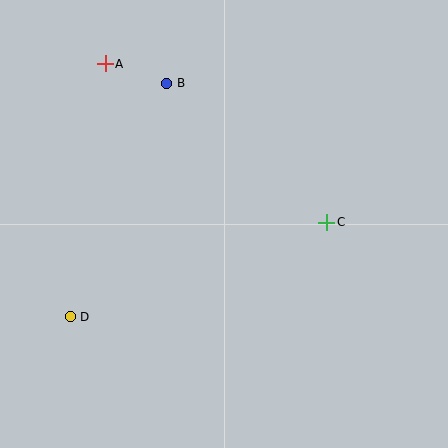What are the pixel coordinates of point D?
Point D is at (70, 317).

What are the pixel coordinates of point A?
Point A is at (105, 64).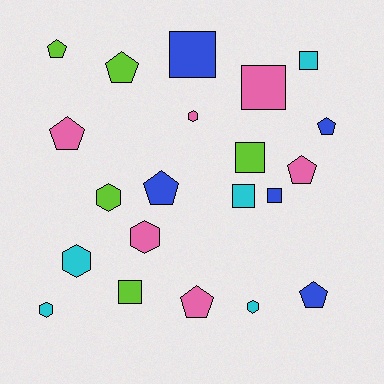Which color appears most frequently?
Pink, with 6 objects.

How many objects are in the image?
There are 21 objects.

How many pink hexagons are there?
There are 2 pink hexagons.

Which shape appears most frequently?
Pentagon, with 8 objects.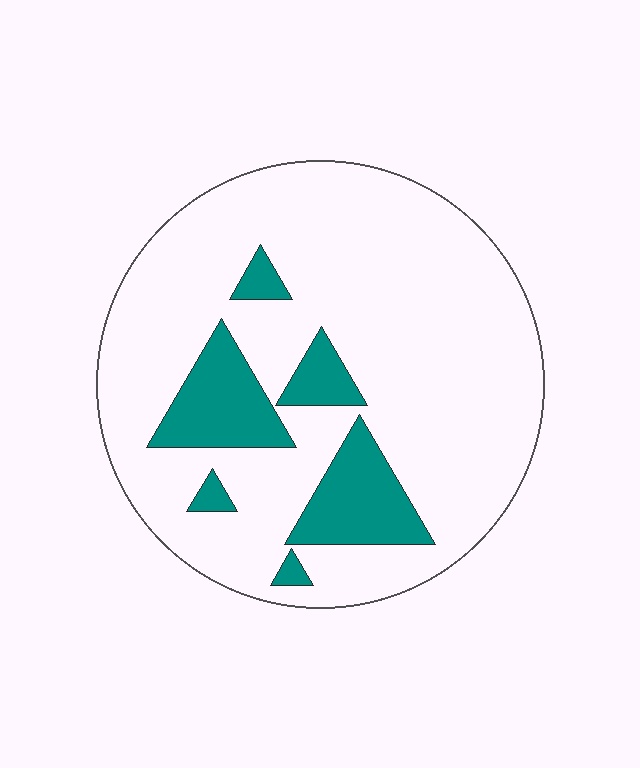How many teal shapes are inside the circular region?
6.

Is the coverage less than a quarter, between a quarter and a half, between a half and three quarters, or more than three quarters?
Less than a quarter.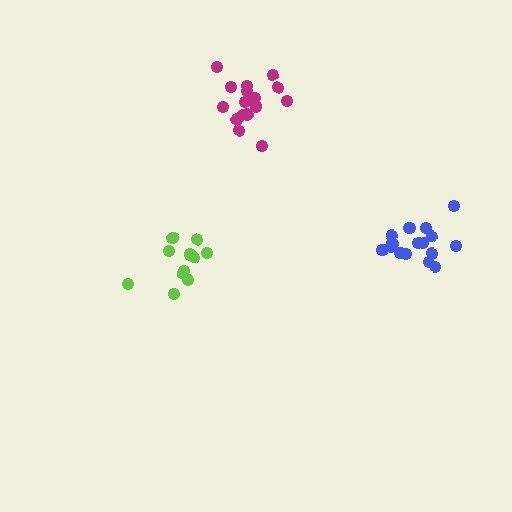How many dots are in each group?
Group 1: 11 dots, Group 2: 17 dots, Group 3: 16 dots (44 total).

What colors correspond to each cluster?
The clusters are colored: lime, magenta, blue.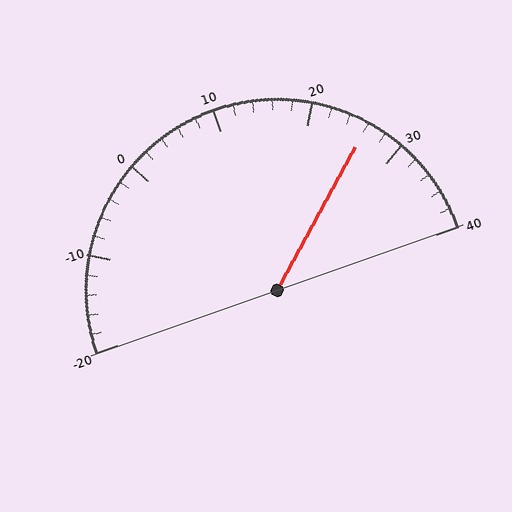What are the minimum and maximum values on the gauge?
The gauge ranges from -20 to 40.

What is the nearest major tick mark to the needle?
The nearest major tick mark is 30.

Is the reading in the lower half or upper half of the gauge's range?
The reading is in the upper half of the range (-20 to 40).